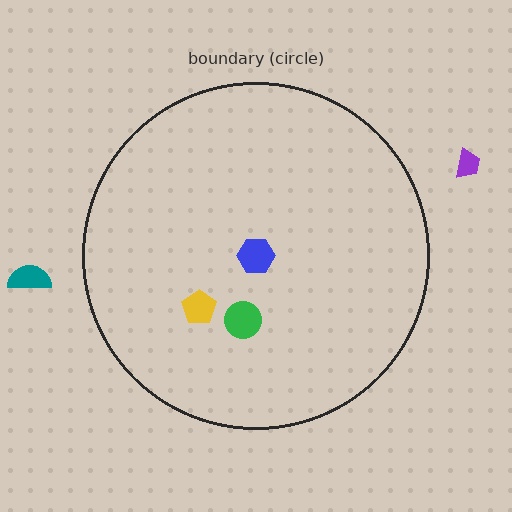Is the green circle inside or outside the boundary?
Inside.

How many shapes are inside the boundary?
3 inside, 2 outside.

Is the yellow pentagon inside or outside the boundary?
Inside.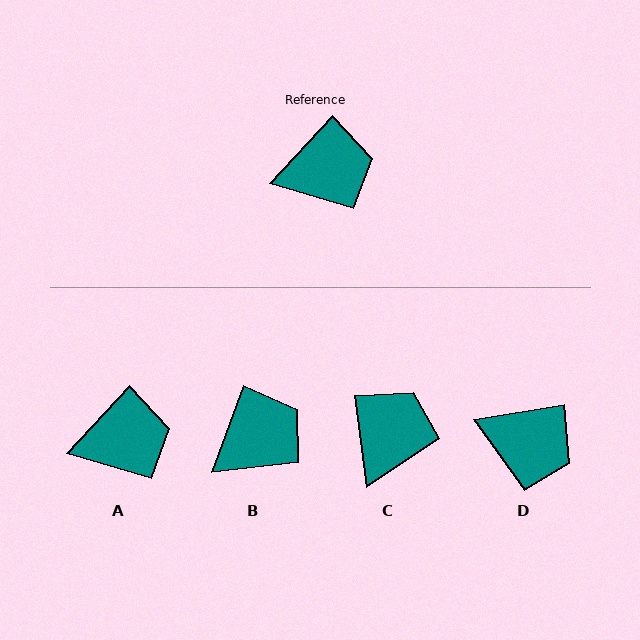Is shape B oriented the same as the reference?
No, it is off by about 23 degrees.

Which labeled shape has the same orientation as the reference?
A.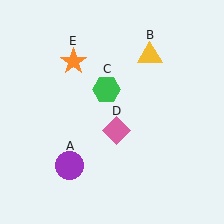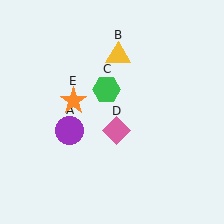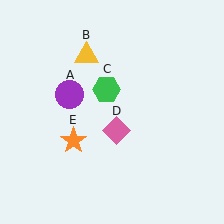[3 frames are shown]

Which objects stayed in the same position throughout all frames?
Green hexagon (object C) and pink diamond (object D) remained stationary.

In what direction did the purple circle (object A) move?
The purple circle (object A) moved up.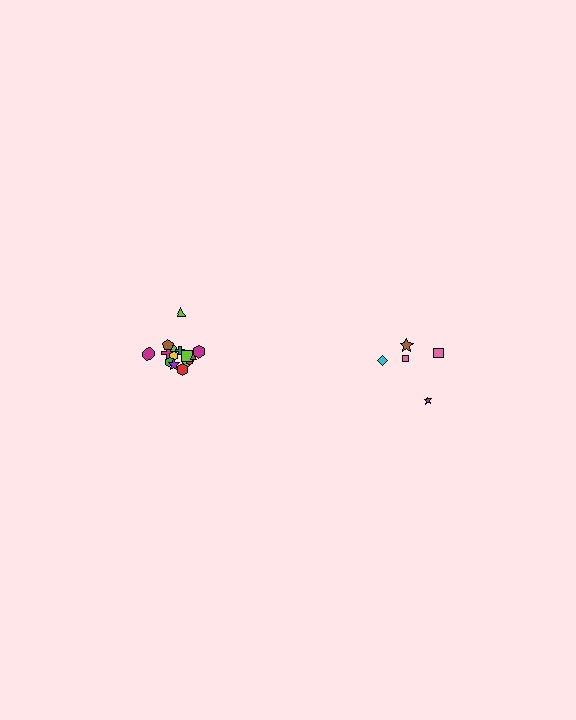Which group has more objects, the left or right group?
The left group.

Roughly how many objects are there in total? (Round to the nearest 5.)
Roughly 20 objects in total.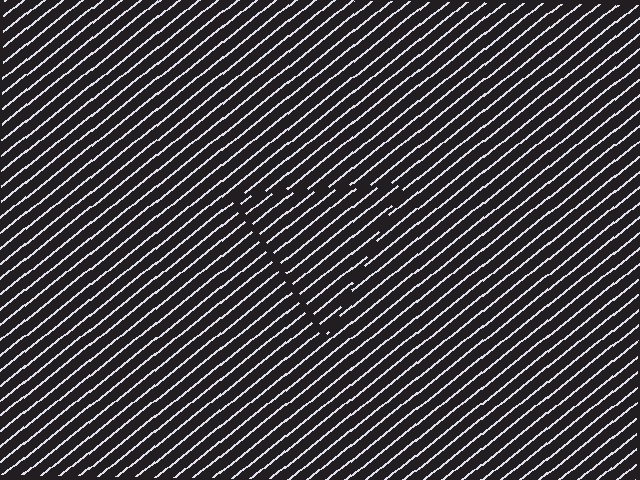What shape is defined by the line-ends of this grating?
An illusory triangle. The interior of the shape contains the same grating, shifted by half a period — the contour is defined by the phase discontinuity where line-ends from the inner and outer gratings abut.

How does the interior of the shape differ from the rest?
The interior of the shape contains the same grating, shifted by half a period — the contour is defined by the phase discontinuity where line-ends from the inner and outer gratings abut.